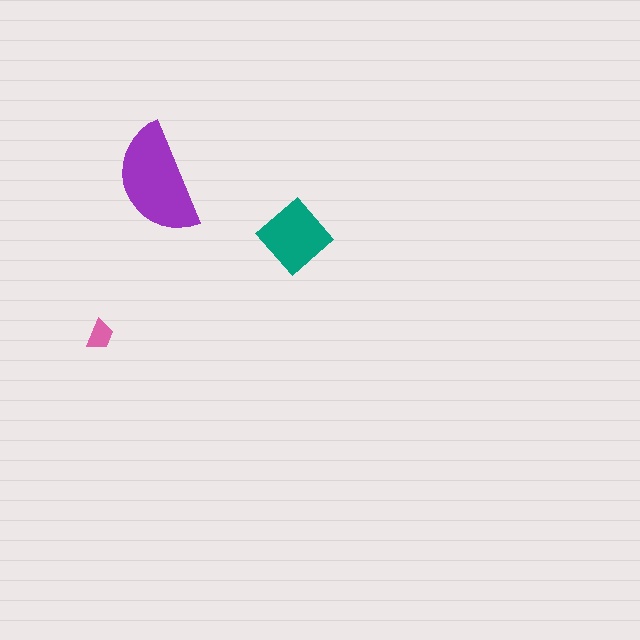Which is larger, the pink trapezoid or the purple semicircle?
The purple semicircle.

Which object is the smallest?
The pink trapezoid.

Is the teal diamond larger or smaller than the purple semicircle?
Smaller.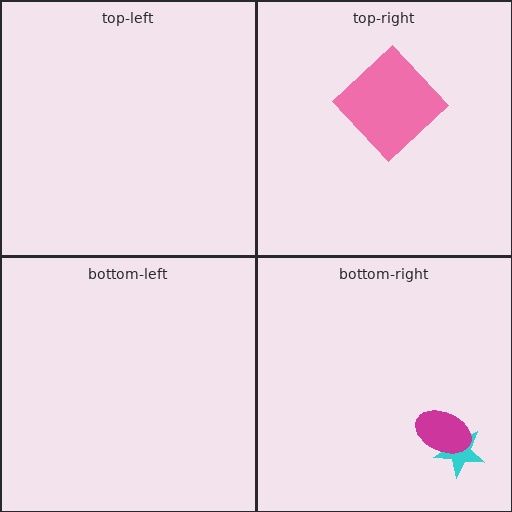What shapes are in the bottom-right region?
The cyan star, the magenta ellipse.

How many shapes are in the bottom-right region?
2.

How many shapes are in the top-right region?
1.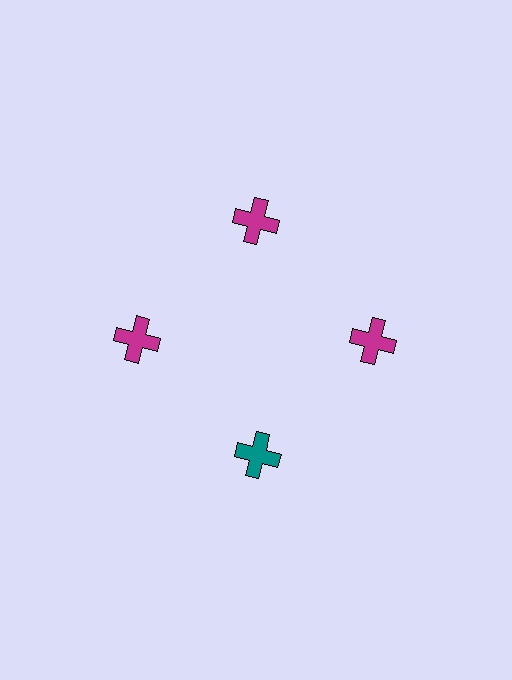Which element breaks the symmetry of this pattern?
The teal cross at roughly the 6 o'clock position breaks the symmetry. All other shapes are magenta crosses.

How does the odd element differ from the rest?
It has a different color: teal instead of magenta.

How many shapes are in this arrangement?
There are 4 shapes arranged in a ring pattern.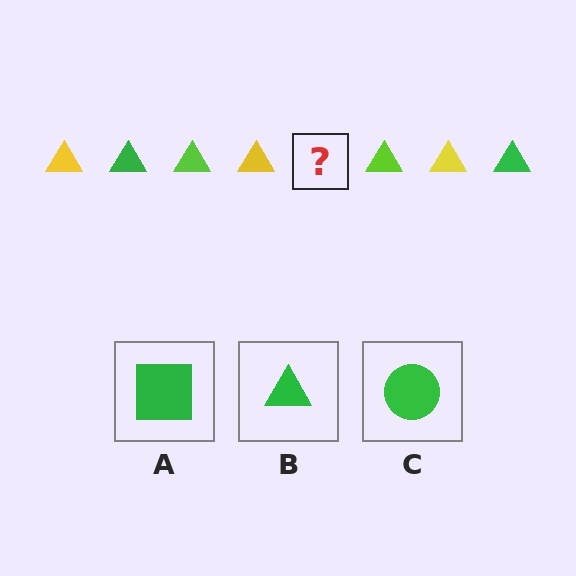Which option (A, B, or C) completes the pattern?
B.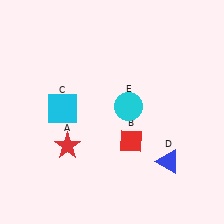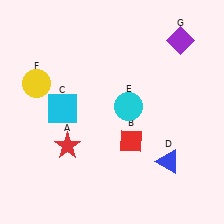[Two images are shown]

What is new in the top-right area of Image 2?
A purple diamond (G) was added in the top-right area of Image 2.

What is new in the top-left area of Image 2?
A yellow circle (F) was added in the top-left area of Image 2.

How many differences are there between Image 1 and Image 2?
There are 2 differences between the two images.